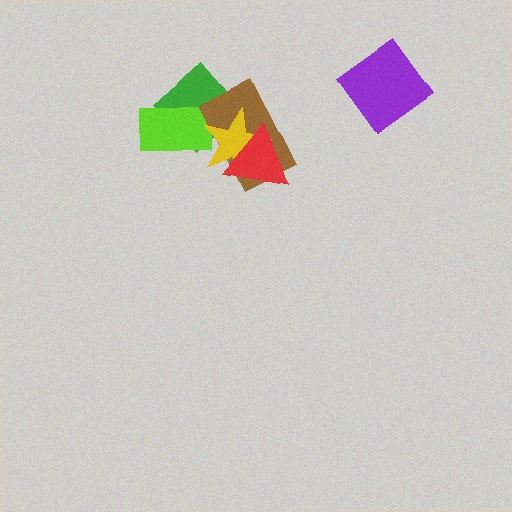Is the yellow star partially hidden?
Yes, it is partially covered by another shape.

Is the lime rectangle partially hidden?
Yes, it is partially covered by another shape.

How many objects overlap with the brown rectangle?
4 objects overlap with the brown rectangle.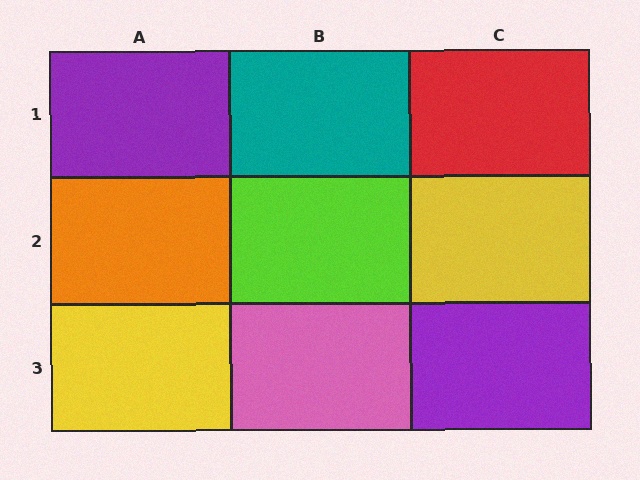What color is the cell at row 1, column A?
Purple.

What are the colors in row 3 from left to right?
Yellow, pink, purple.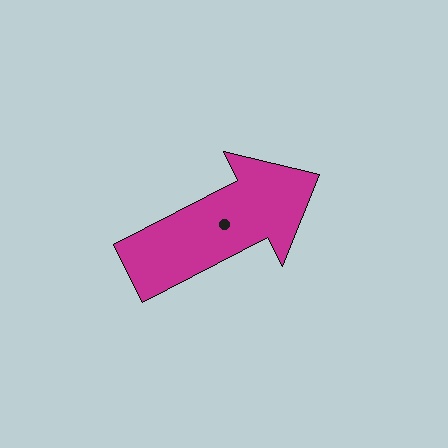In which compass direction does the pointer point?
Northeast.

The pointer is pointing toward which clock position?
Roughly 2 o'clock.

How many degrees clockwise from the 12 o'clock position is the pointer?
Approximately 63 degrees.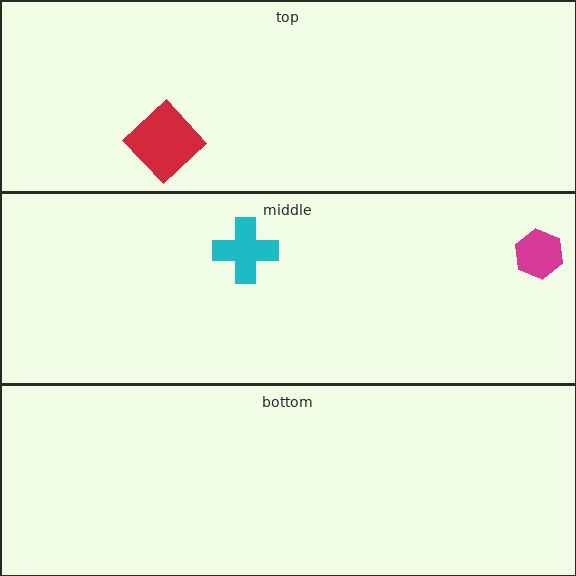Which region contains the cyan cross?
The middle region.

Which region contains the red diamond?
The top region.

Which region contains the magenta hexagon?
The middle region.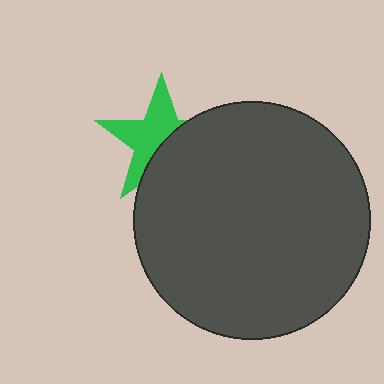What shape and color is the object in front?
The object in front is a dark gray circle.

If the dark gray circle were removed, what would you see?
You would see the complete green star.